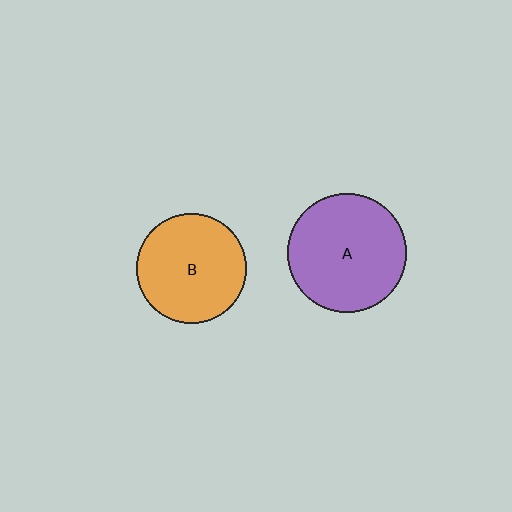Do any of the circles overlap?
No, none of the circles overlap.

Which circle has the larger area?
Circle A (purple).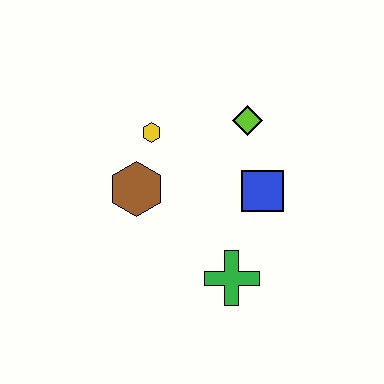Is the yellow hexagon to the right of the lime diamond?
No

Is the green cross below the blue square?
Yes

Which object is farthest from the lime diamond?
The green cross is farthest from the lime diamond.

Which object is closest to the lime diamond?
The blue square is closest to the lime diamond.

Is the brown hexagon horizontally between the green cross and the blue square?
No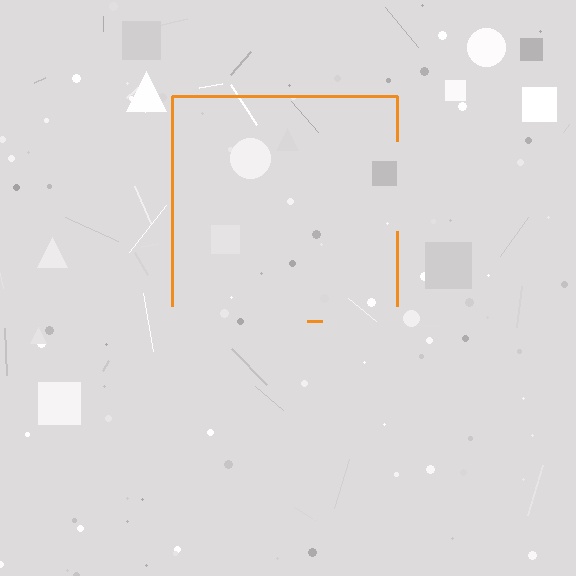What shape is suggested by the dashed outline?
The dashed outline suggests a square.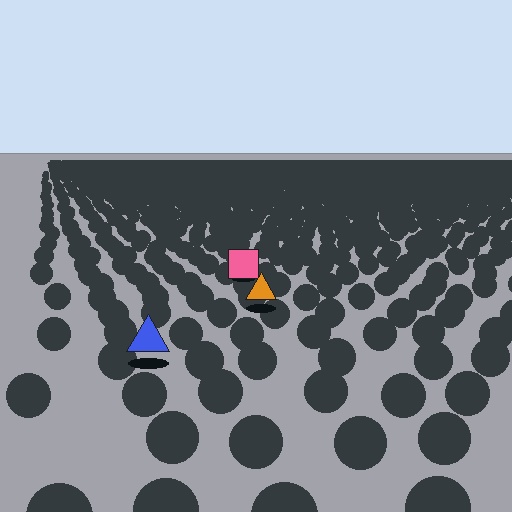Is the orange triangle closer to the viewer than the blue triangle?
No. The blue triangle is closer — you can tell from the texture gradient: the ground texture is coarser near it.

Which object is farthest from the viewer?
The pink square is farthest from the viewer. It appears smaller and the ground texture around it is denser.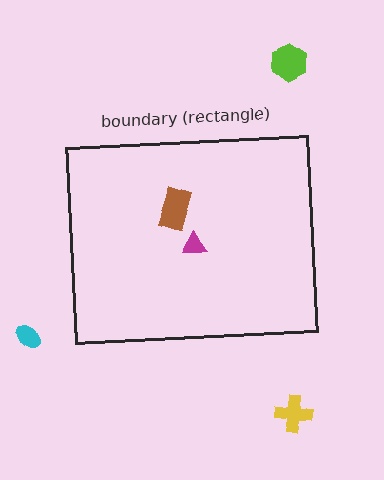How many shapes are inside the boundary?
2 inside, 3 outside.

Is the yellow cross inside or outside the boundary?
Outside.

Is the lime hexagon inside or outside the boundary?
Outside.